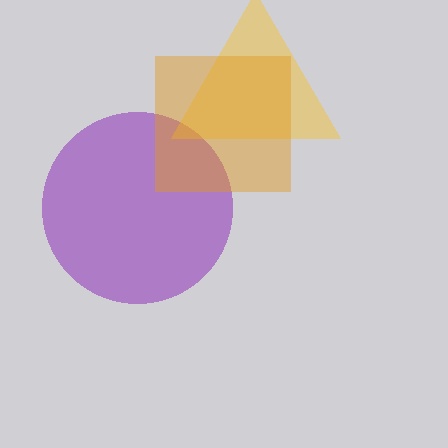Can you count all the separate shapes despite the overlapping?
Yes, there are 3 separate shapes.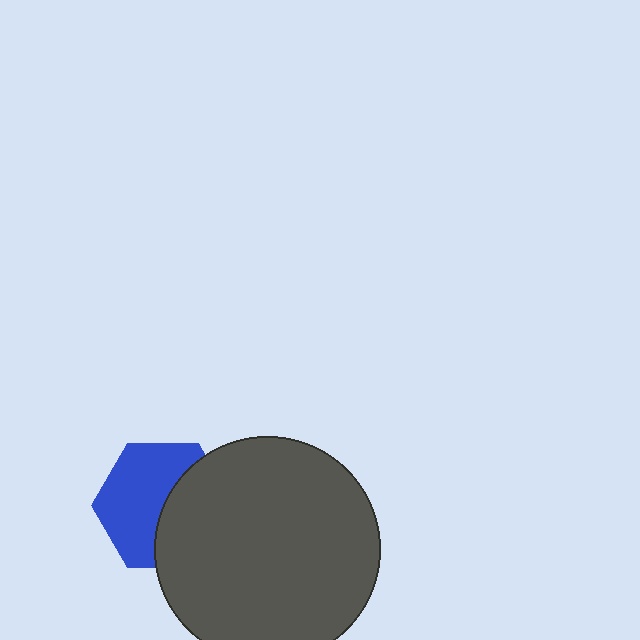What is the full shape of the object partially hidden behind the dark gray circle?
The partially hidden object is a blue hexagon.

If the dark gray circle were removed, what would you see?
You would see the complete blue hexagon.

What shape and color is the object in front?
The object in front is a dark gray circle.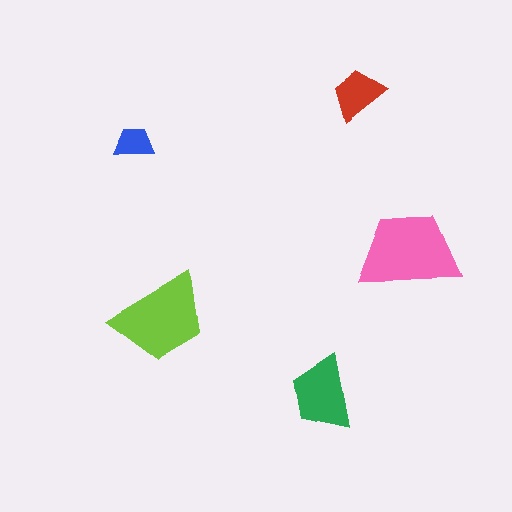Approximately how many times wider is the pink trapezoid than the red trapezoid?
About 2 times wider.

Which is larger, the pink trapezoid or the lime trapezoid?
The pink one.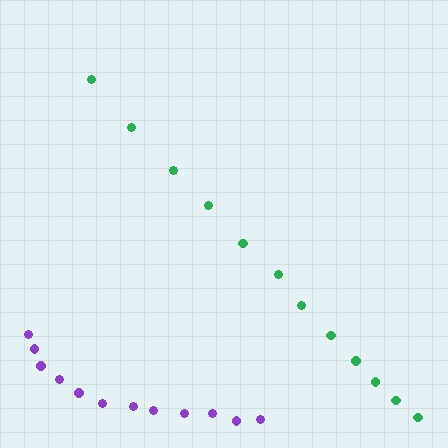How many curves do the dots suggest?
There are 2 distinct paths.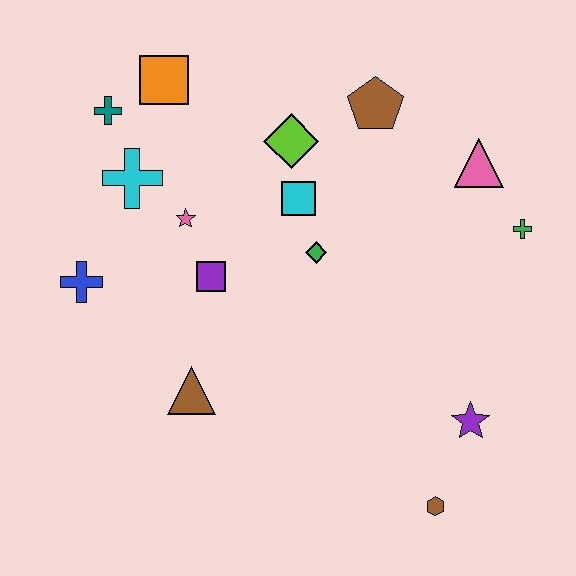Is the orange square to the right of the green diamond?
No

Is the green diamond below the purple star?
No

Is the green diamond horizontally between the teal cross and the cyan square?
No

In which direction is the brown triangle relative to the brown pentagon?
The brown triangle is below the brown pentagon.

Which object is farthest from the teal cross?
The brown hexagon is farthest from the teal cross.